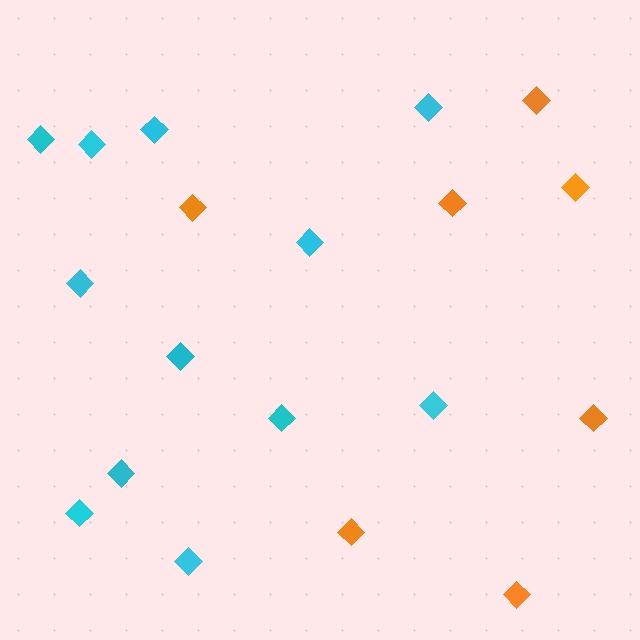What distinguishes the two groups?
There are 2 groups: one group of orange diamonds (7) and one group of cyan diamonds (12).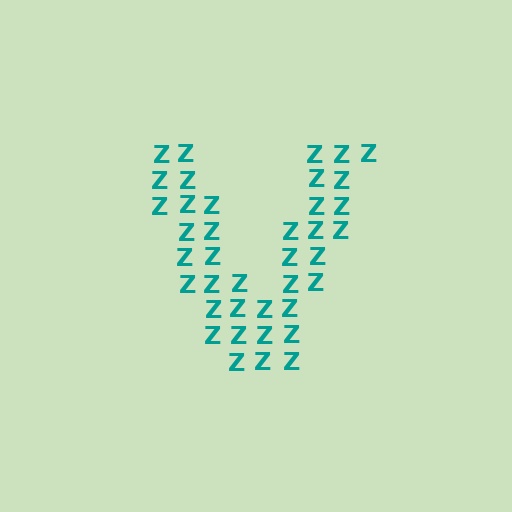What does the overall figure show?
The overall figure shows the letter V.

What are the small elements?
The small elements are letter Z's.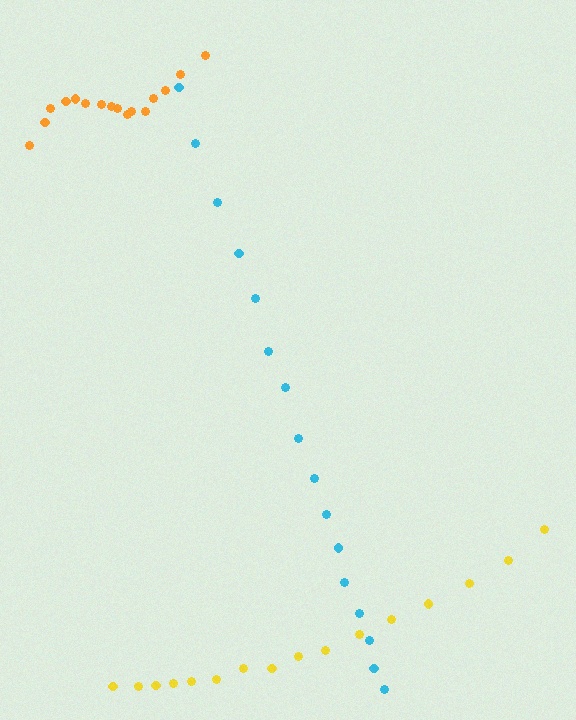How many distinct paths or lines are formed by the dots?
There are 3 distinct paths.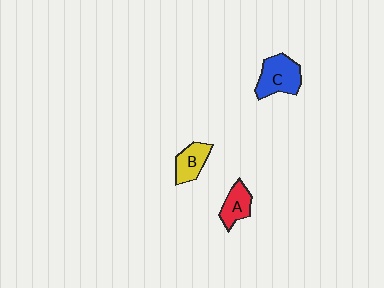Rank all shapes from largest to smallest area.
From largest to smallest: C (blue), B (yellow), A (red).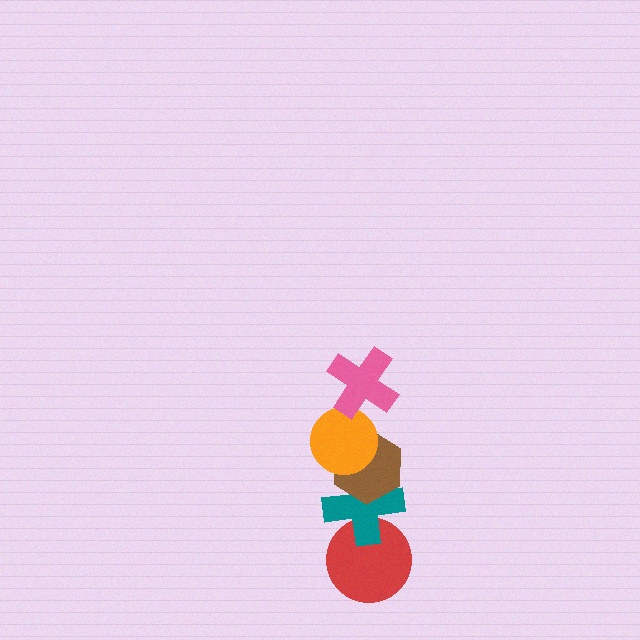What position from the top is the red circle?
The red circle is 5th from the top.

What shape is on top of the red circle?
The teal cross is on top of the red circle.